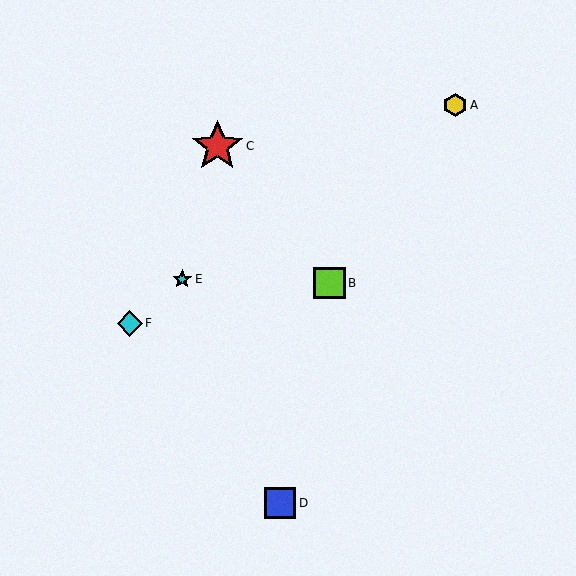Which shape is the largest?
The red star (labeled C) is the largest.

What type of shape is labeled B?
Shape B is a lime square.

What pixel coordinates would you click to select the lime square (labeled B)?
Click at (329, 283) to select the lime square B.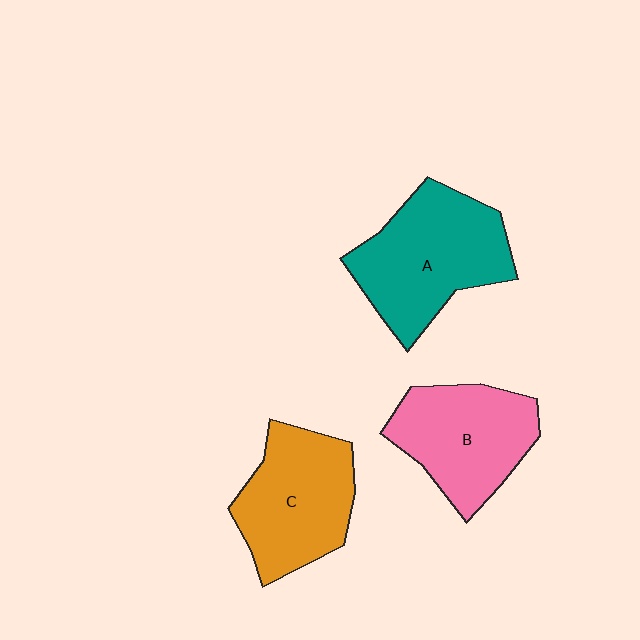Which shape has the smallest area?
Shape B (pink).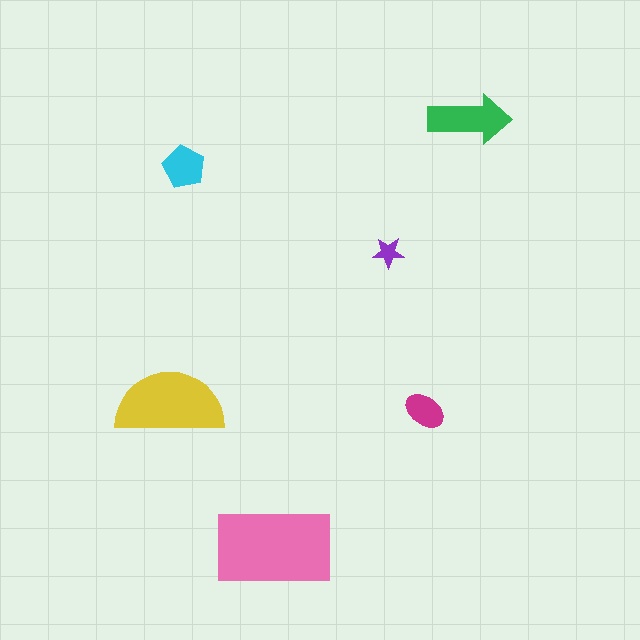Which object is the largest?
The pink rectangle.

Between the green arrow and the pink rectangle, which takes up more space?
The pink rectangle.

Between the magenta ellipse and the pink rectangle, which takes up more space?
The pink rectangle.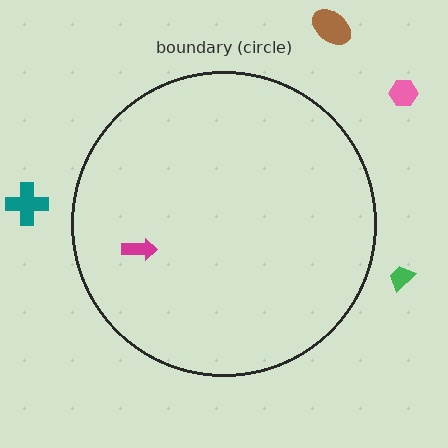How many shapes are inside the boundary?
1 inside, 4 outside.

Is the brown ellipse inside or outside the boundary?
Outside.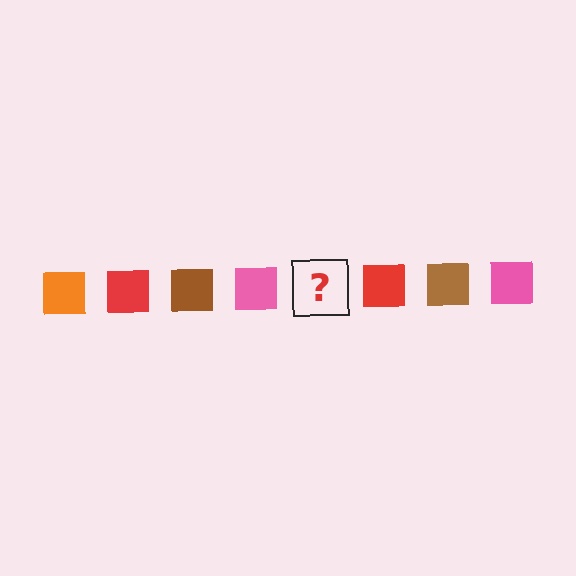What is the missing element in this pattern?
The missing element is an orange square.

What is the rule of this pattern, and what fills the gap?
The rule is that the pattern cycles through orange, red, brown, pink squares. The gap should be filled with an orange square.